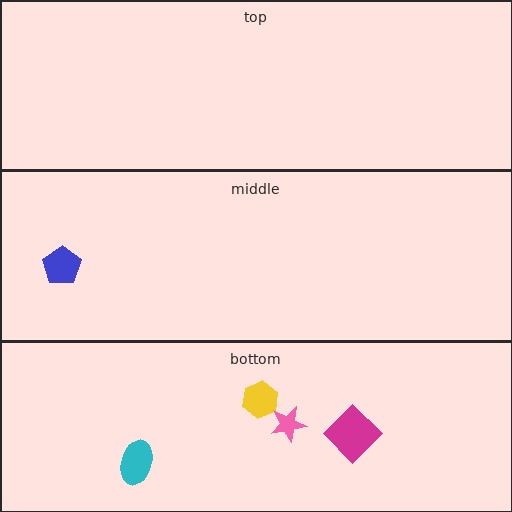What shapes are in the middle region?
The blue pentagon.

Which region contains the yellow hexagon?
The bottom region.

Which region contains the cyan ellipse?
The bottom region.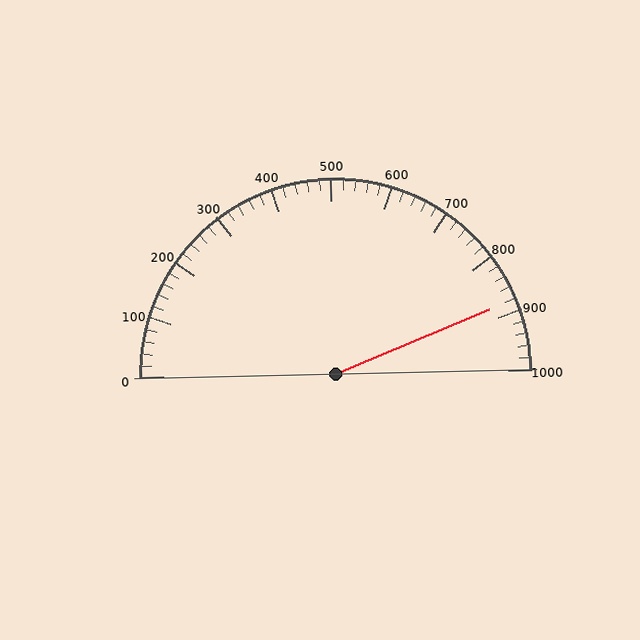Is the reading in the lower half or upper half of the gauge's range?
The reading is in the upper half of the range (0 to 1000).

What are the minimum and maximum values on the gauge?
The gauge ranges from 0 to 1000.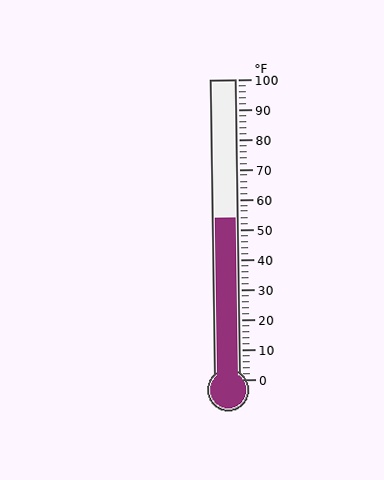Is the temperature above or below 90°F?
The temperature is below 90°F.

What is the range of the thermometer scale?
The thermometer scale ranges from 0°F to 100°F.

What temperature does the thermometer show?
The thermometer shows approximately 54°F.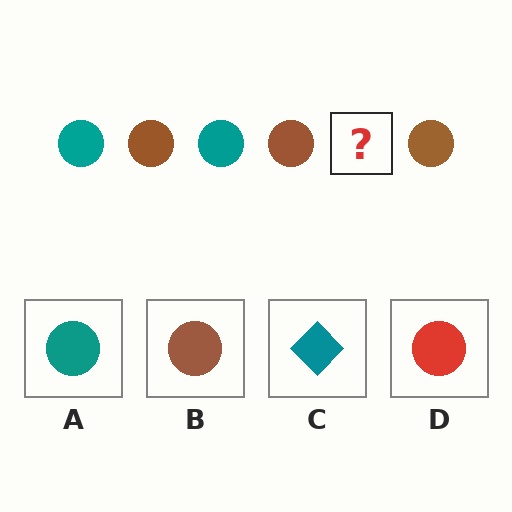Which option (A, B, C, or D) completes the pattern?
A.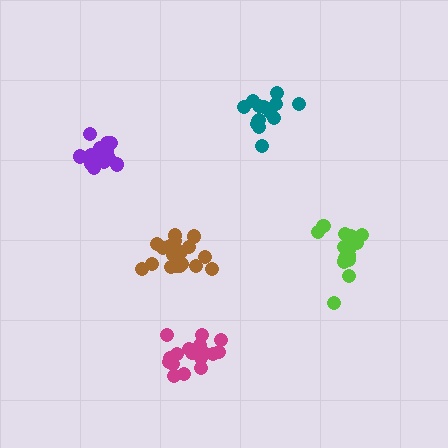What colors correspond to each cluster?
The clusters are colored: purple, magenta, lime, teal, brown.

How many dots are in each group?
Group 1: 19 dots, Group 2: 18 dots, Group 3: 15 dots, Group 4: 14 dots, Group 5: 20 dots (86 total).